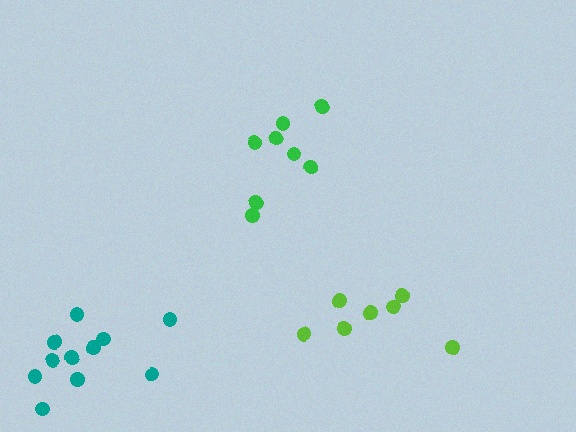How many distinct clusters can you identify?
There are 3 distinct clusters.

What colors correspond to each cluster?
The clusters are colored: teal, lime, green.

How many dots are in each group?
Group 1: 11 dots, Group 2: 7 dots, Group 3: 8 dots (26 total).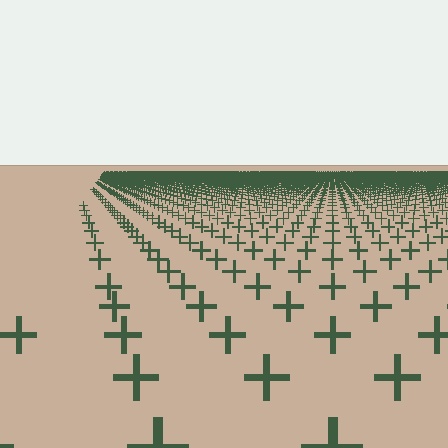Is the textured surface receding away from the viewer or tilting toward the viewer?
The surface is receding away from the viewer. Texture elements get smaller and denser toward the top.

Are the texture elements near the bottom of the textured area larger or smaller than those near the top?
Larger. Near the bottom, elements are closer to the viewer and appear at a bigger on-screen size.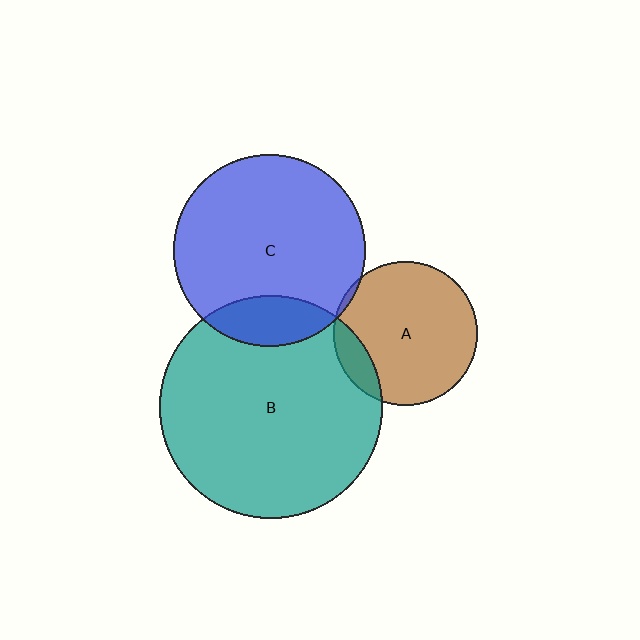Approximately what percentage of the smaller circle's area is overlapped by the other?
Approximately 10%.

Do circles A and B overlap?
Yes.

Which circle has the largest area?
Circle B (teal).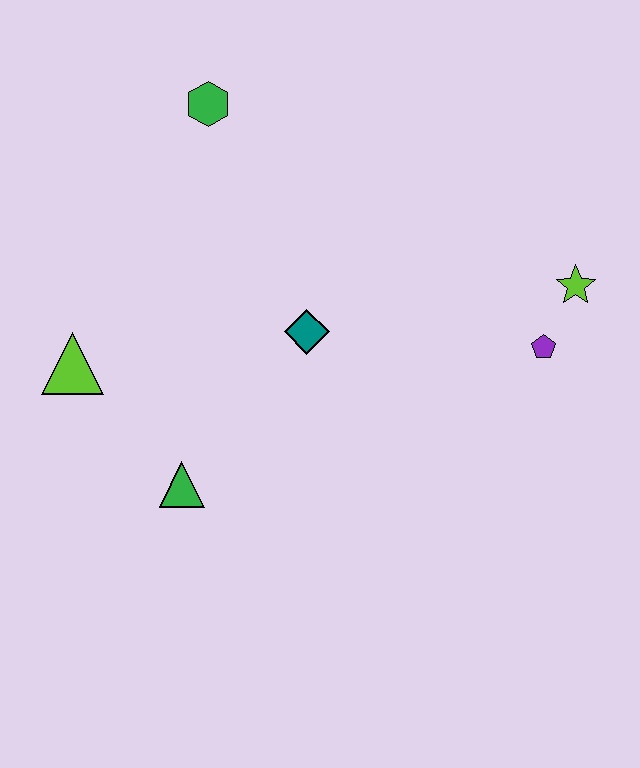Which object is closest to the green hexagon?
The teal diamond is closest to the green hexagon.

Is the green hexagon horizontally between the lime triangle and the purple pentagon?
Yes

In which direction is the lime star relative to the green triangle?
The lime star is to the right of the green triangle.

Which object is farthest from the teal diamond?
The lime star is farthest from the teal diamond.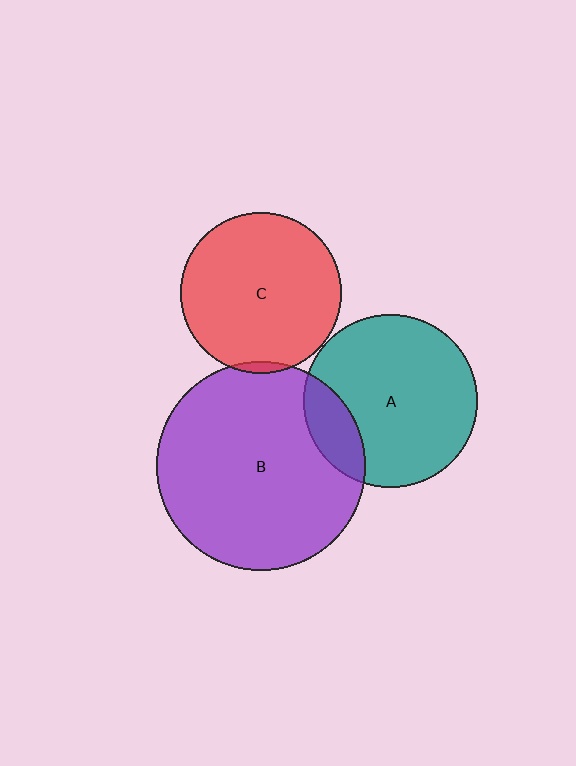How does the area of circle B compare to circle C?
Approximately 1.7 times.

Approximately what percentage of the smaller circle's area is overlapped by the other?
Approximately 15%.